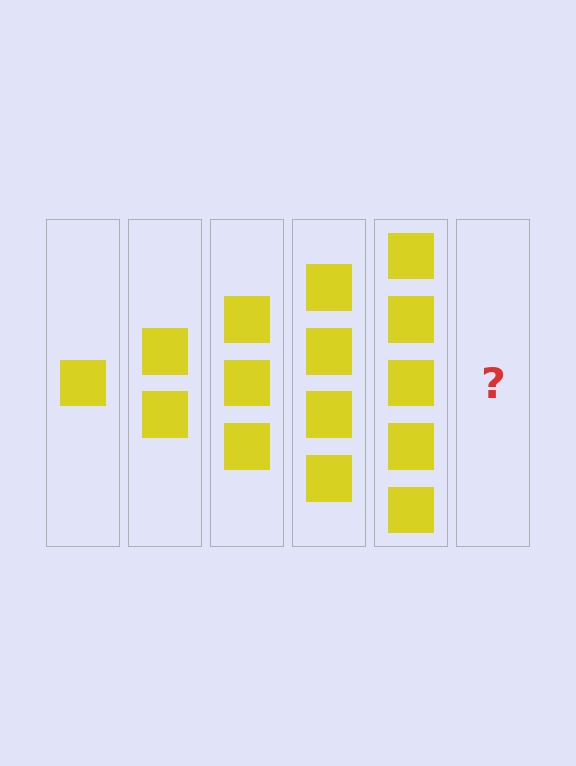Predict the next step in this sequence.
The next step is 6 squares.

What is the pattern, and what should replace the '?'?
The pattern is that each step adds one more square. The '?' should be 6 squares.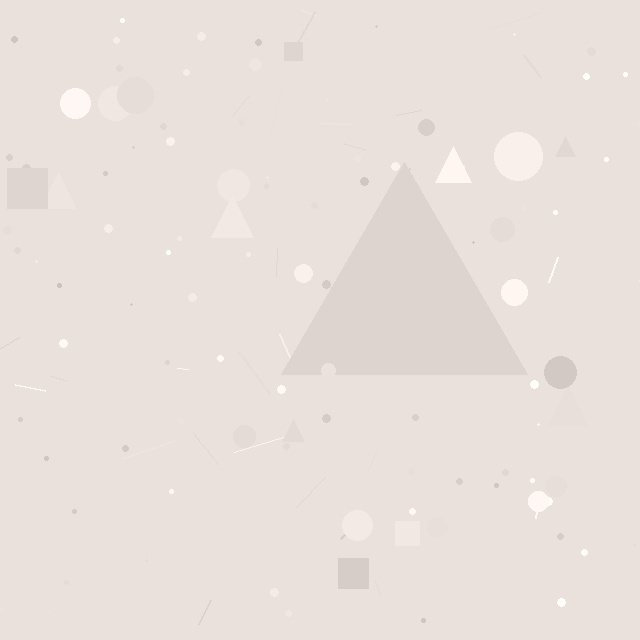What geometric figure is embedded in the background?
A triangle is embedded in the background.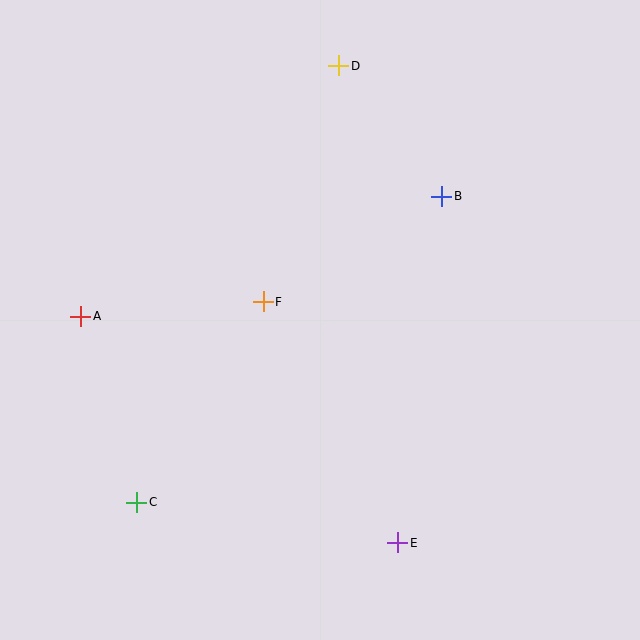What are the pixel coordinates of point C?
Point C is at (137, 502).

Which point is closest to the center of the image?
Point F at (263, 302) is closest to the center.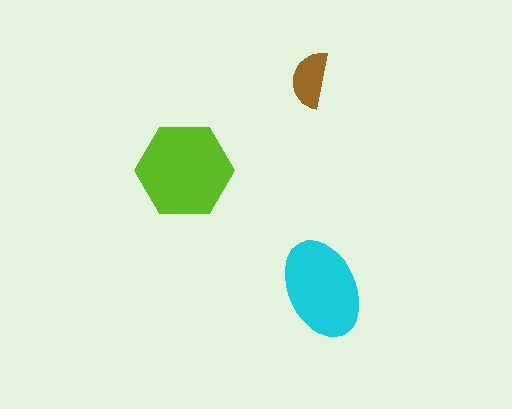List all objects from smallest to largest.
The brown semicircle, the cyan ellipse, the lime hexagon.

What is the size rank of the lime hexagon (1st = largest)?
1st.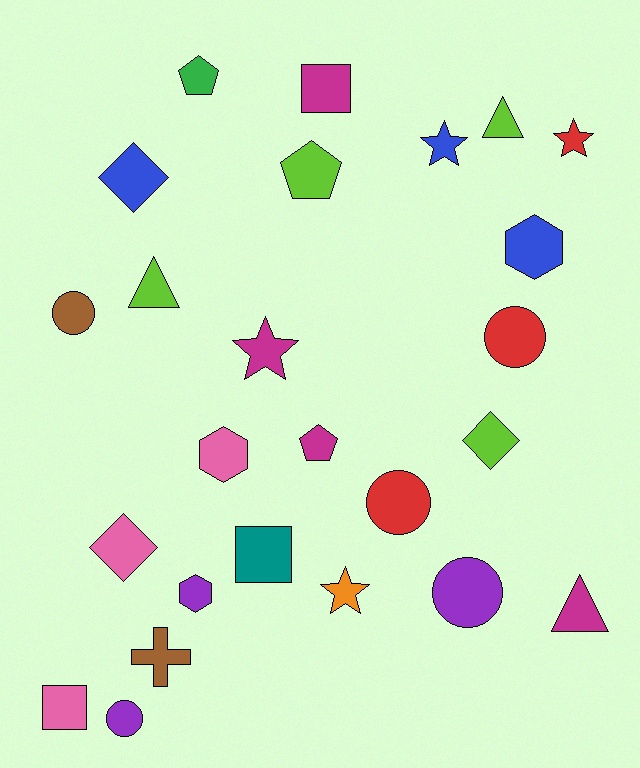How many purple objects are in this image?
There are 3 purple objects.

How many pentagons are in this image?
There are 3 pentagons.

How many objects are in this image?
There are 25 objects.